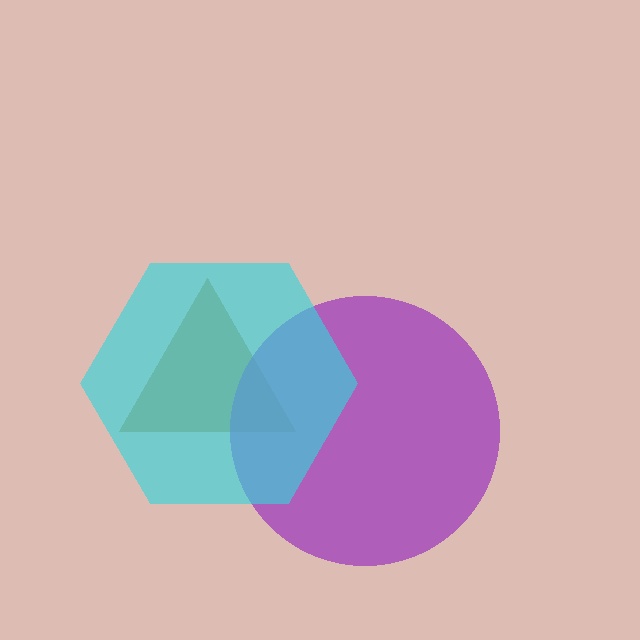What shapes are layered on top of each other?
The layered shapes are: a brown triangle, a purple circle, a cyan hexagon.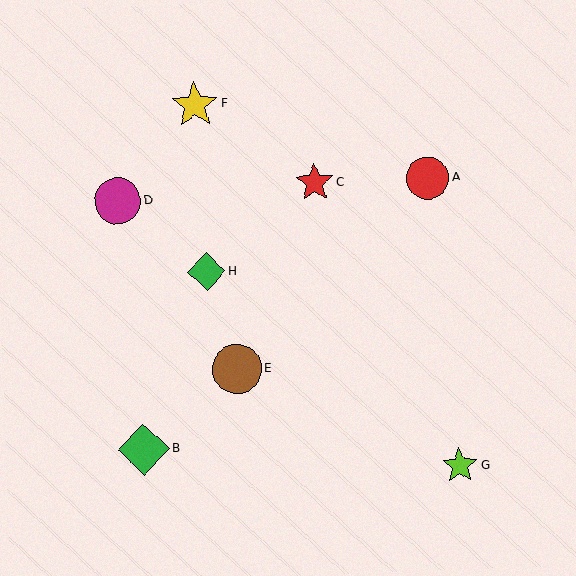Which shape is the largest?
The green diamond (labeled B) is the largest.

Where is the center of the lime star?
The center of the lime star is at (460, 465).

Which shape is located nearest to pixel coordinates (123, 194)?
The magenta circle (labeled D) at (118, 201) is nearest to that location.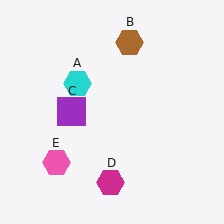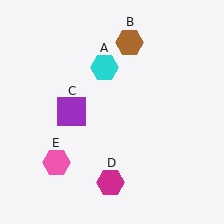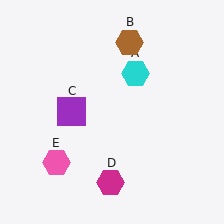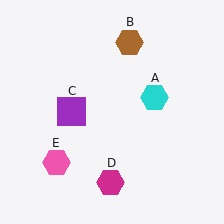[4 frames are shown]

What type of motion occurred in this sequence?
The cyan hexagon (object A) rotated clockwise around the center of the scene.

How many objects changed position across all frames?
1 object changed position: cyan hexagon (object A).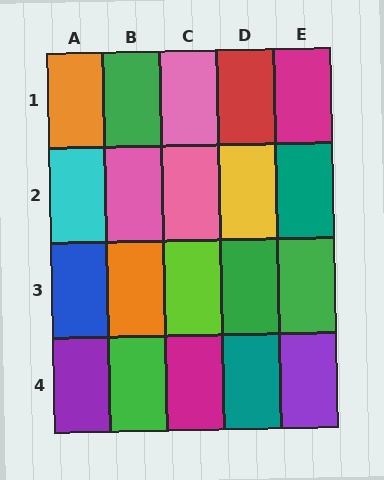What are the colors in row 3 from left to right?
Blue, orange, lime, green, green.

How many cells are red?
1 cell is red.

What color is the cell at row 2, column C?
Pink.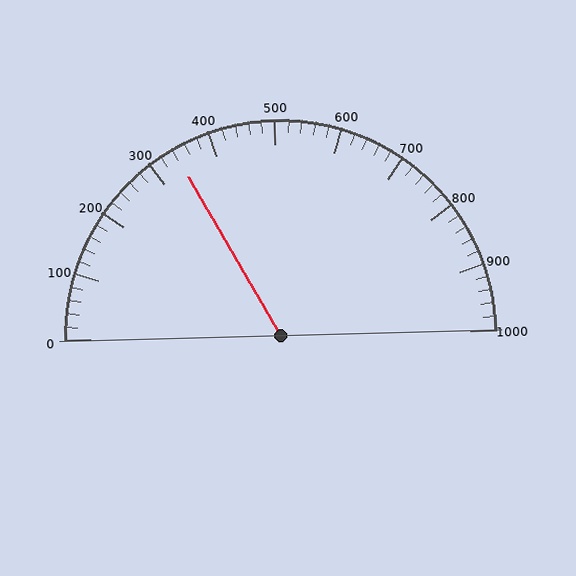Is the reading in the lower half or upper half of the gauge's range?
The reading is in the lower half of the range (0 to 1000).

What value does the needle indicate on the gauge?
The needle indicates approximately 340.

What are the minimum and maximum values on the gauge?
The gauge ranges from 0 to 1000.